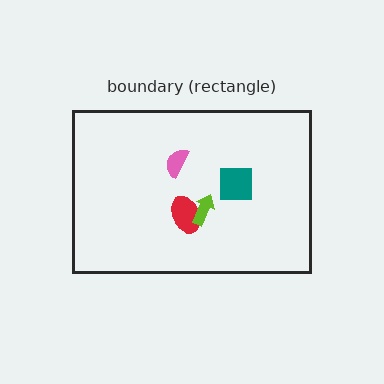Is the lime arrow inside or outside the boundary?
Inside.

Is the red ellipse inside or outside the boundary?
Inside.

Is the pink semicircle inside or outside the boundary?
Inside.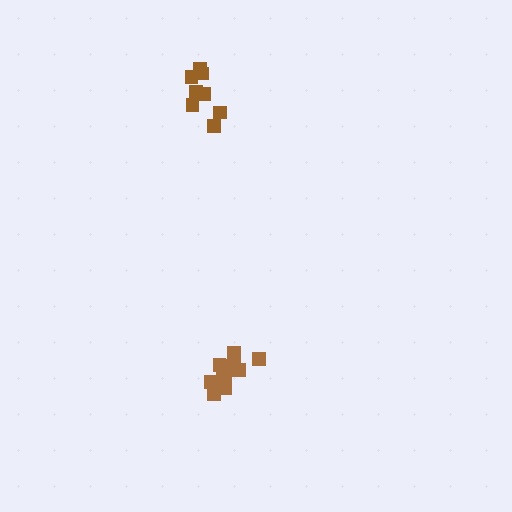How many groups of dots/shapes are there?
There are 2 groups.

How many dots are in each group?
Group 1: 8 dots, Group 2: 12 dots (20 total).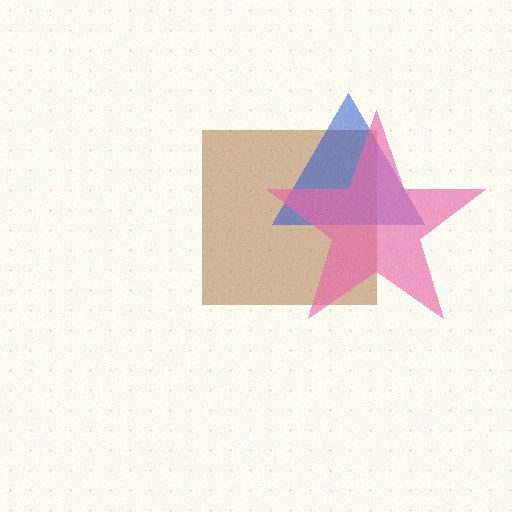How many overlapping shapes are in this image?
There are 3 overlapping shapes in the image.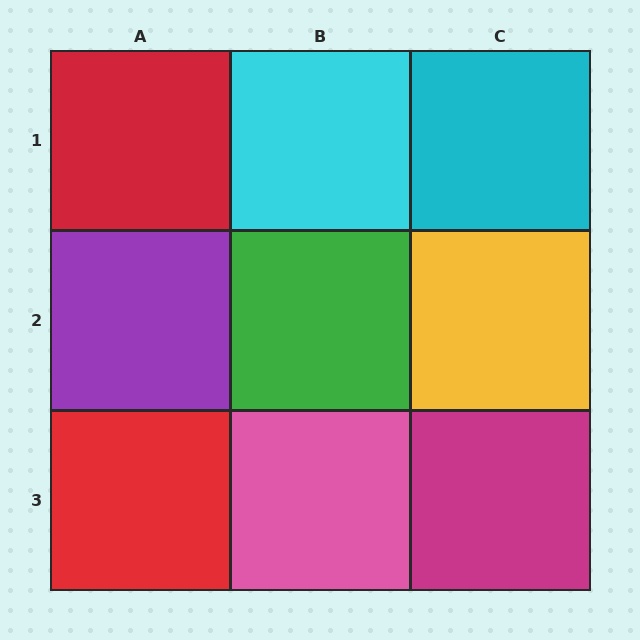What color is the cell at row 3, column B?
Pink.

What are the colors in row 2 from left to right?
Purple, green, yellow.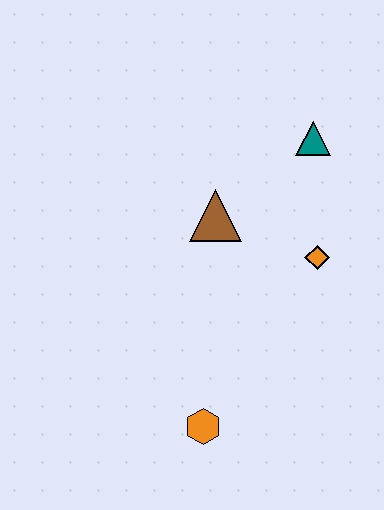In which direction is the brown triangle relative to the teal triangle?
The brown triangle is to the left of the teal triangle.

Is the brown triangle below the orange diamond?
No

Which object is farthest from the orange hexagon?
The teal triangle is farthest from the orange hexagon.